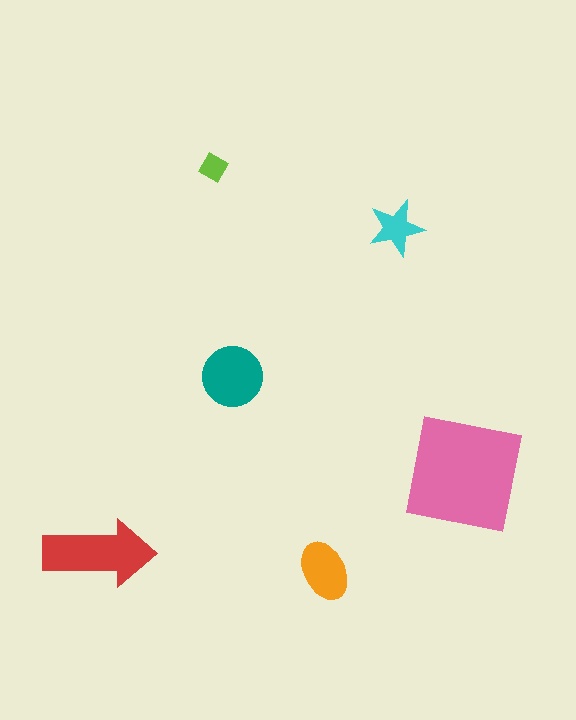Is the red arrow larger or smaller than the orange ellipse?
Larger.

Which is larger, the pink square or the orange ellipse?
The pink square.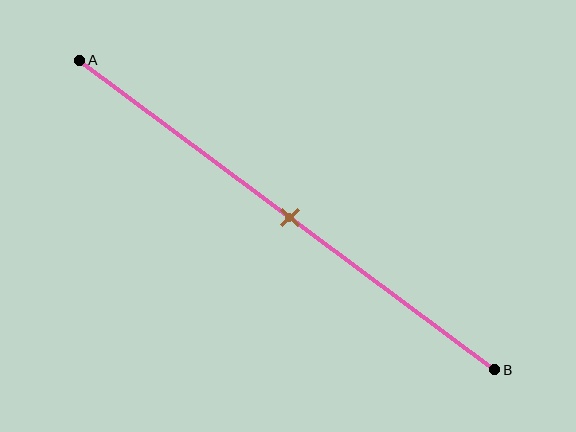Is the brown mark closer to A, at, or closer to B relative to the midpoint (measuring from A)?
The brown mark is approximately at the midpoint of segment AB.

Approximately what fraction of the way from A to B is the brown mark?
The brown mark is approximately 50% of the way from A to B.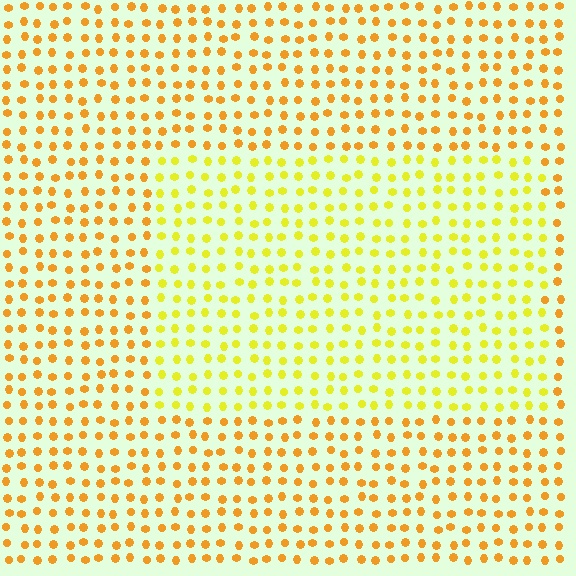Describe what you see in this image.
The image is filled with small orange elements in a uniform arrangement. A rectangle-shaped region is visible where the elements are tinted to a slightly different hue, forming a subtle color boundary.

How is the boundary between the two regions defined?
The boundary is defined purely by a slight shift in hue (about 29 degrees). Spacing, size, and orientation are identical on both sides.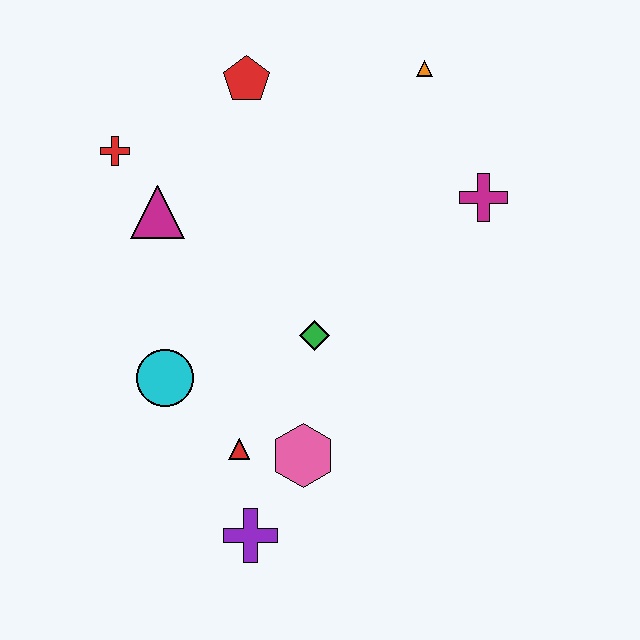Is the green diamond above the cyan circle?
Yes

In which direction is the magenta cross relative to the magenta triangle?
The magenta cross is to the right of the magenta triangle.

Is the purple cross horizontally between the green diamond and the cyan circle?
Yes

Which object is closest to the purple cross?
The red triangle is closest to the purple cross.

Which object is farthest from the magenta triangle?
The purple cross is farthest from the magenta triangle.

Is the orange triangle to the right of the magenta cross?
No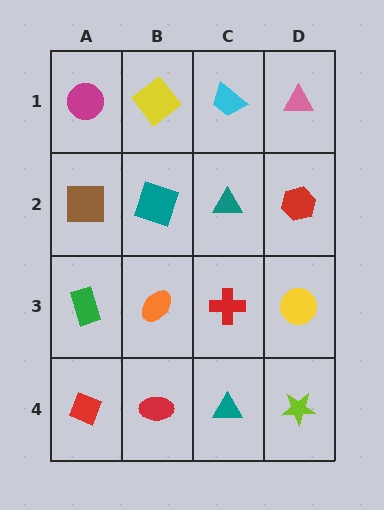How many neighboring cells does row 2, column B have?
4.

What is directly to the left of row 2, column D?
A teal triangle.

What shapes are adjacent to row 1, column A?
A brown square (row 2, column A), a yellow diamond (row 1, column B).